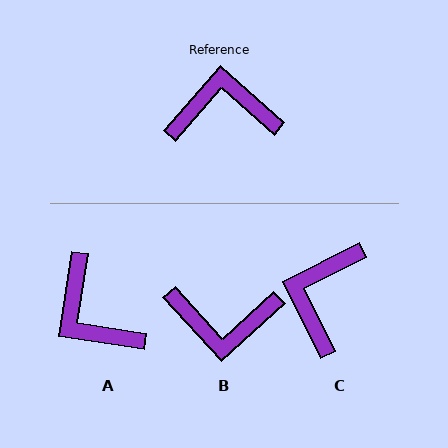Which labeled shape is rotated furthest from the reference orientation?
B, about 174 degrees away.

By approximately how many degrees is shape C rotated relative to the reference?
Approximately 68 degrees counter-clockwise.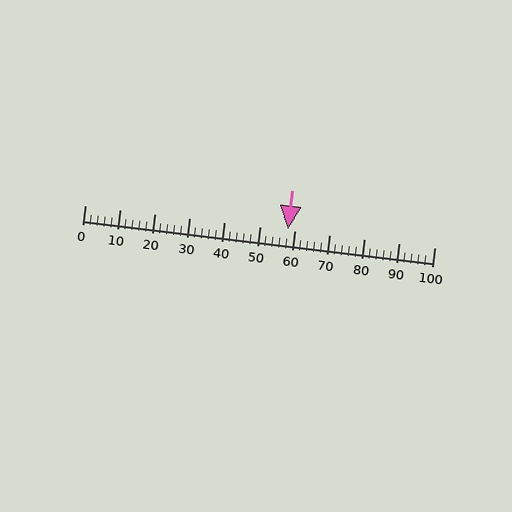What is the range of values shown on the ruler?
The ruler shows values from 0 to 100.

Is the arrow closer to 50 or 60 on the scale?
The arrow is closer to 60.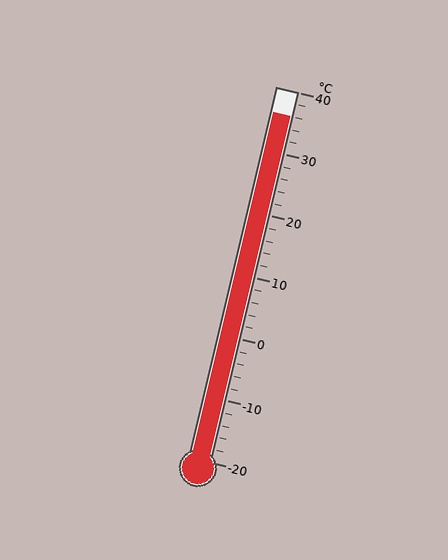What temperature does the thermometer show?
The thermometer shows approximately 36°C.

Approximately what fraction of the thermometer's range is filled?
The thermometer is filled to approximately 95% of its range.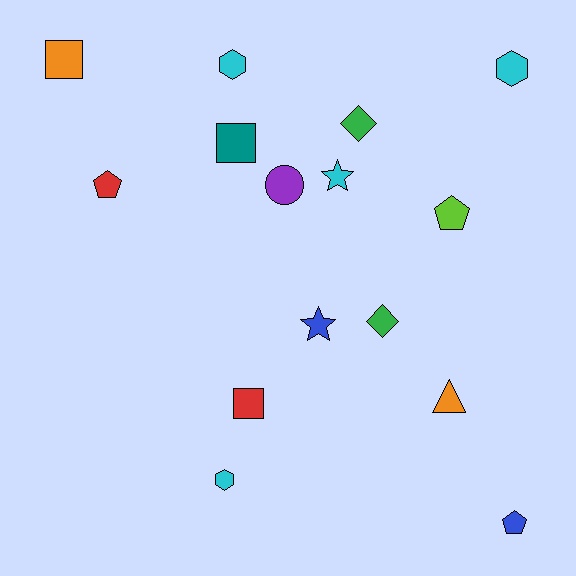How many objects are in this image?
There are 15 objects.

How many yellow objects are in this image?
There are no yellow objects.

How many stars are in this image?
There are 2 stars.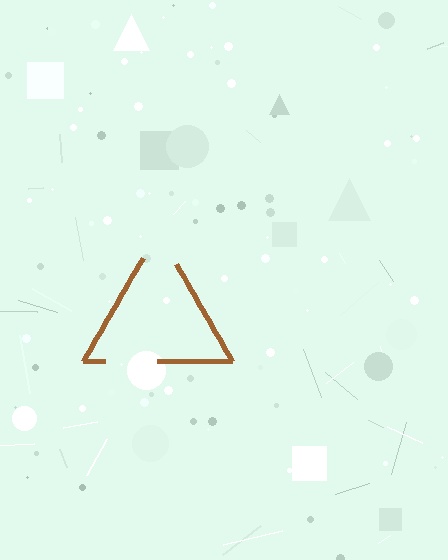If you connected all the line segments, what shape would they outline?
They would outline a triangle.